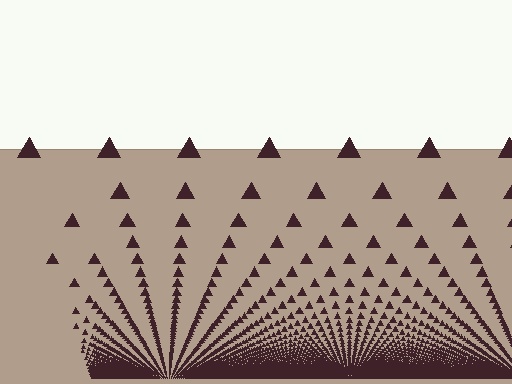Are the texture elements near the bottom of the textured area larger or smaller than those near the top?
Smaller. The gradient is inverted — elements near the bottom are smaller and denser.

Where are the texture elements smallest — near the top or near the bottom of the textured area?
Near the bottom.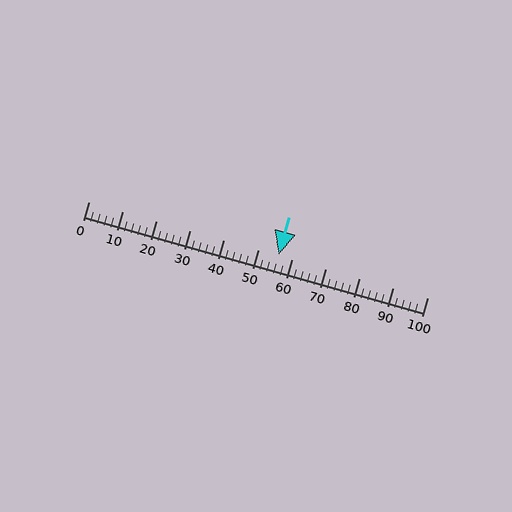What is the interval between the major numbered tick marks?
The major tick marks are spaced 10 units apart.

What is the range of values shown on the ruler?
The ruler shows values from 0 to 100.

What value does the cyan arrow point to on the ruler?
The cyan arrow points to approximately 56.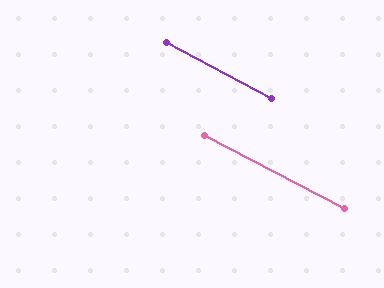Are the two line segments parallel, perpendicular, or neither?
Parallel — their directions differ by only 0.5°.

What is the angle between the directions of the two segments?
Approximately 1 degree.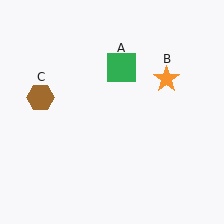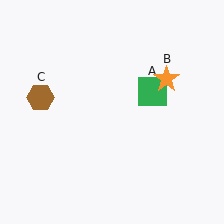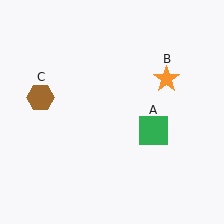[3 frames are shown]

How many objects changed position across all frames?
1 object changed position: green square (object A).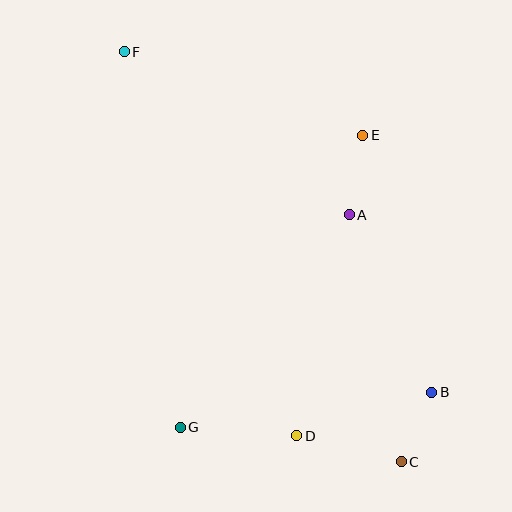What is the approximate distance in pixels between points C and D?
The distance between C and D is approximately 108 pixels.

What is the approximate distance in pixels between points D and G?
The distance between D and G is approximately 117 pixels.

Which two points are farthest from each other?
Points C and F are farthest from each other.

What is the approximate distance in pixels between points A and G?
The distance between A and G is approximately 272 pixels.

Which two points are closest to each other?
Points B and C are closest to each other.